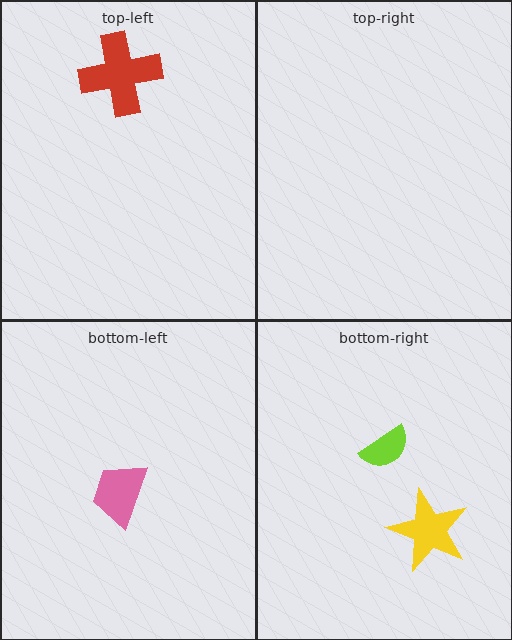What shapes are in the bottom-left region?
The pink trapezoid.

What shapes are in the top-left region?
The red cross.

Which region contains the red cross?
The top-left region.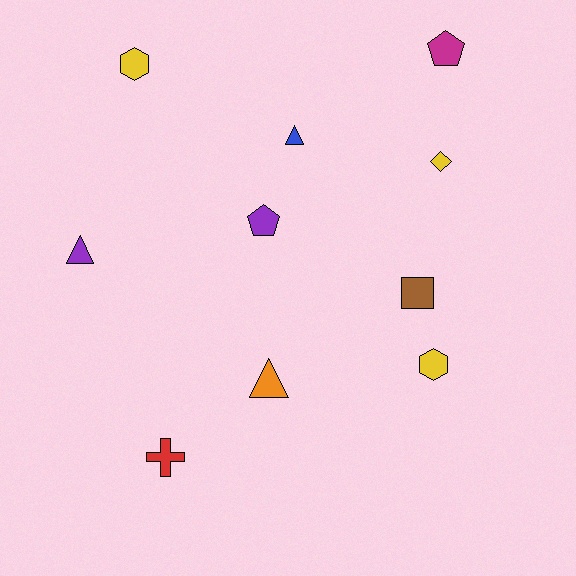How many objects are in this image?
There are 10 objects.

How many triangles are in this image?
There are 3 triangles.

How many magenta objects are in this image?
There is 1 magenta object.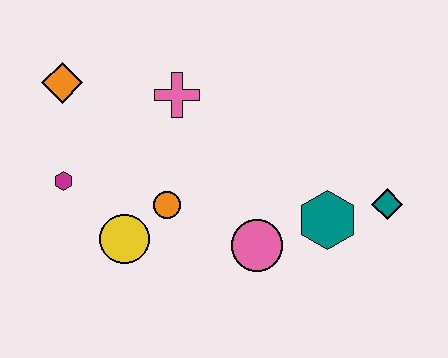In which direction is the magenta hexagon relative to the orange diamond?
The magenta hexagon is below the orange diamond.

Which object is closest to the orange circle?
The yellow circle is closest to the orange circle.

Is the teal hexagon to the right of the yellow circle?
Yes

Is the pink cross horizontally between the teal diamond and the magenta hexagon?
Yes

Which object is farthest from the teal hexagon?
The orange diamond is farthest from the teal hexagon.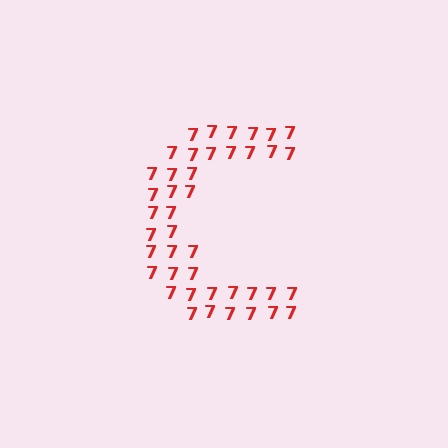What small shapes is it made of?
It is made of small digit 7's.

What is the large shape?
The large shape is the letter C.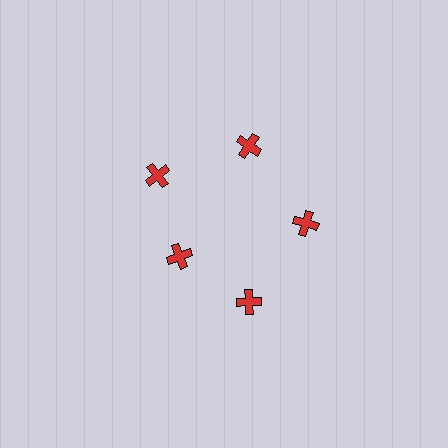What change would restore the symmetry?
The symmetry would be restored by moving it outward, back onto the ring so that all 5 crosses sit at equal angles and equal distance from the center.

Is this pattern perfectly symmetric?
No. The 5 red crosses are arranged in a ring, but one element near the 8 o'clock position is pulled inward toward the center, breaking the 5-fold rotational symmetry.